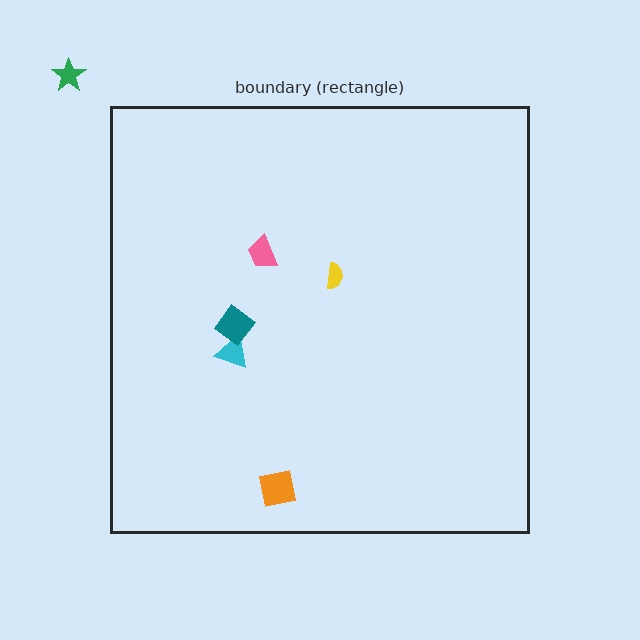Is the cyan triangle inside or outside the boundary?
Inside.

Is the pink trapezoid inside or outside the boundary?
Inside.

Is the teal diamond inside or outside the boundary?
Inside.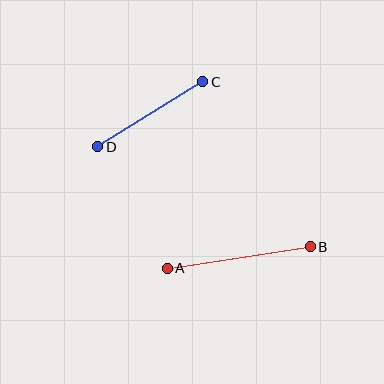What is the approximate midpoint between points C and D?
The midpoint is at approximately (150, 114) pixels.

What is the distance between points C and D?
The distance is approximately 123 pixels.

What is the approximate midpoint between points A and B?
The midpoint is at approximately (239, 257) pixels.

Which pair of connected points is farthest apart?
Points A and B are farthest apart.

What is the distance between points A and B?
The distance is approximately 145 pixels.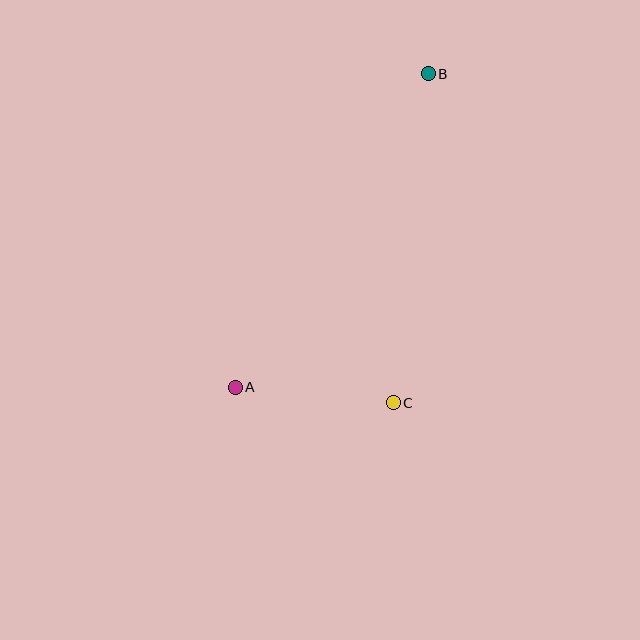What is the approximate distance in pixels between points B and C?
The distance between B and C is approximately 331 pixels.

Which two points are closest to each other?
Points A and C are closest to each other.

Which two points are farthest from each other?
Points A and B are farthest from each other.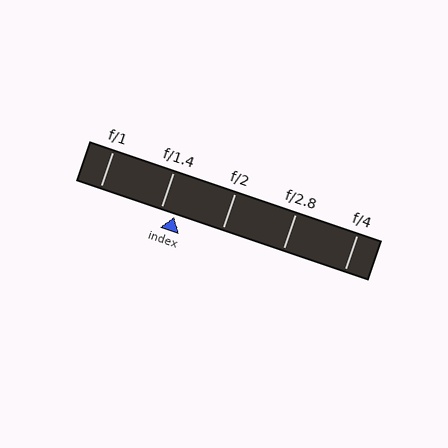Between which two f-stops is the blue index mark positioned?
The index mark is between f/1.4 and f/2.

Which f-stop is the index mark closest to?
The index mark is closest to f/1.4.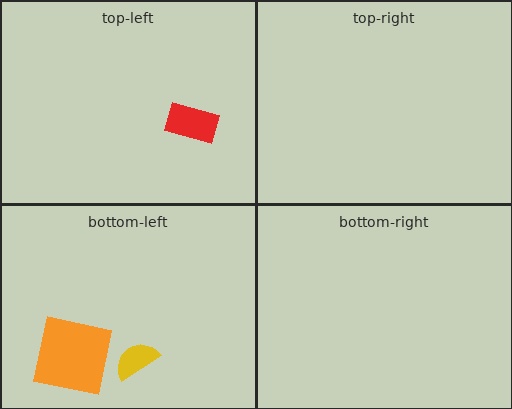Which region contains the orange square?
The bottom-left region.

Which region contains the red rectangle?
The top-left region.